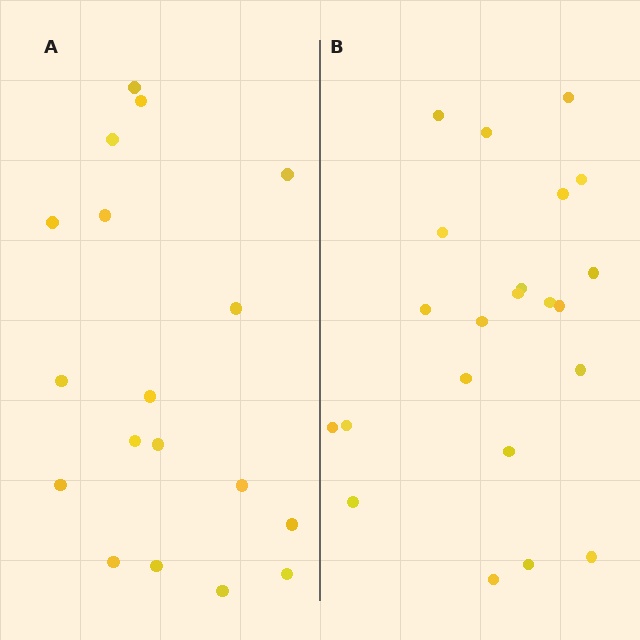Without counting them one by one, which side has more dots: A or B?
Region B (the right region) has more dots.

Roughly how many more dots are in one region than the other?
Region B has about 4 more dots than region A.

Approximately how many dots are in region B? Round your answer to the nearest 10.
About 20 dots. (The exact count is 22, which rounds to 20.)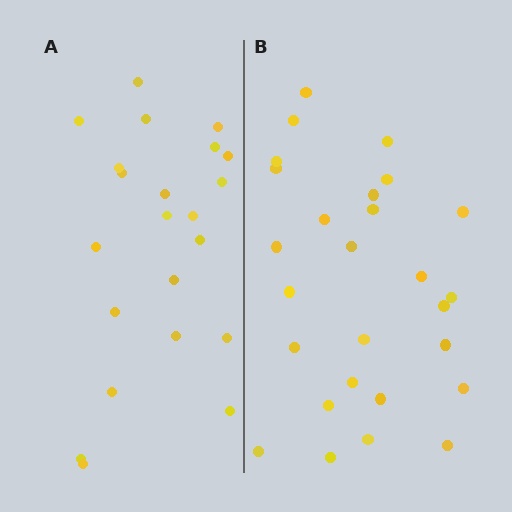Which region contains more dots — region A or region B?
Region B (the right region) has more dots.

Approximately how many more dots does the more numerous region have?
Region B has about 5 more dots than region A.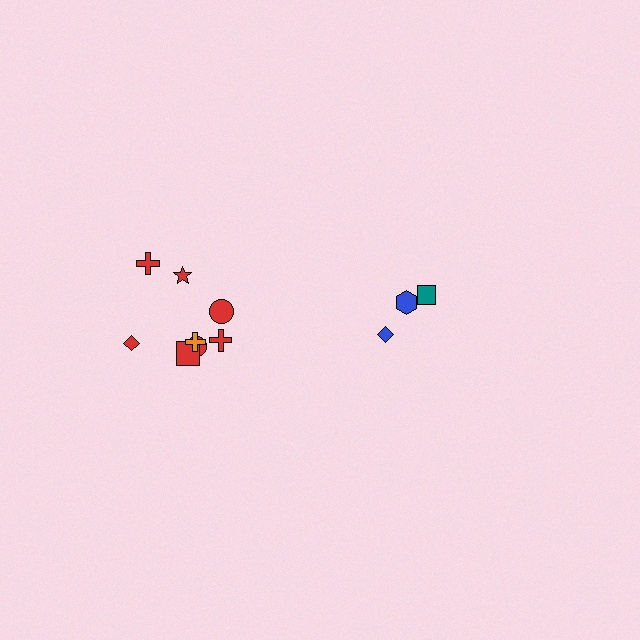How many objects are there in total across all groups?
There are 11 objects.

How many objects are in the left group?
There are 8 objects.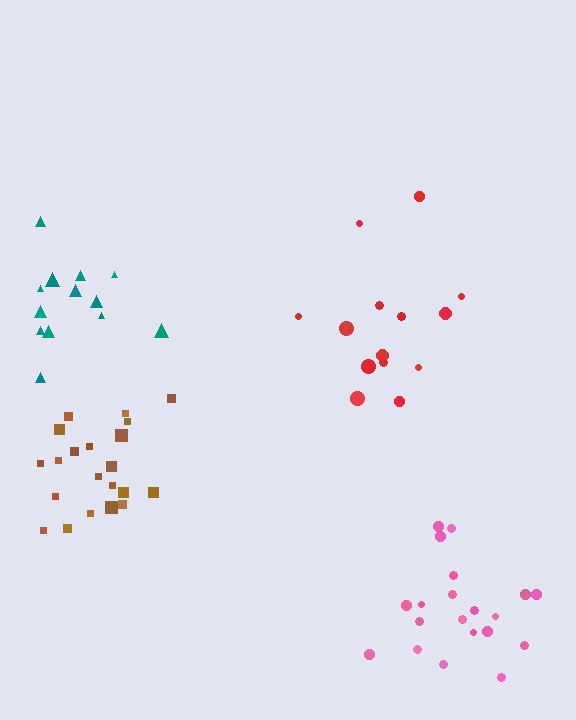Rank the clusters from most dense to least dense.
brown, red, pink, teal.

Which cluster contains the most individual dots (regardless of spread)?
Brown (21).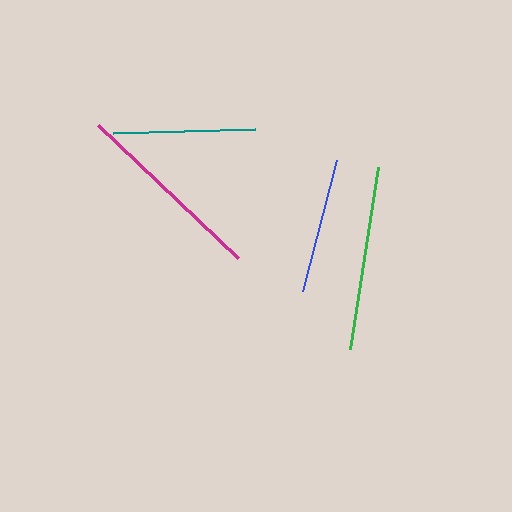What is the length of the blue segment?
The blue segment is approximately 135 pixels long.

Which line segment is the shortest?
The blue line is the shortest at approximately 135 pixels.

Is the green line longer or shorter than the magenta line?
The magenta line is longer than the green line.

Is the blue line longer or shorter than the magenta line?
The magenta line is longer than the blue line.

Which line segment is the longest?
The magenta line is the longest at approximately 193 pixels.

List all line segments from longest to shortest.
From longest to shortest: magenta, green, teal, blue.